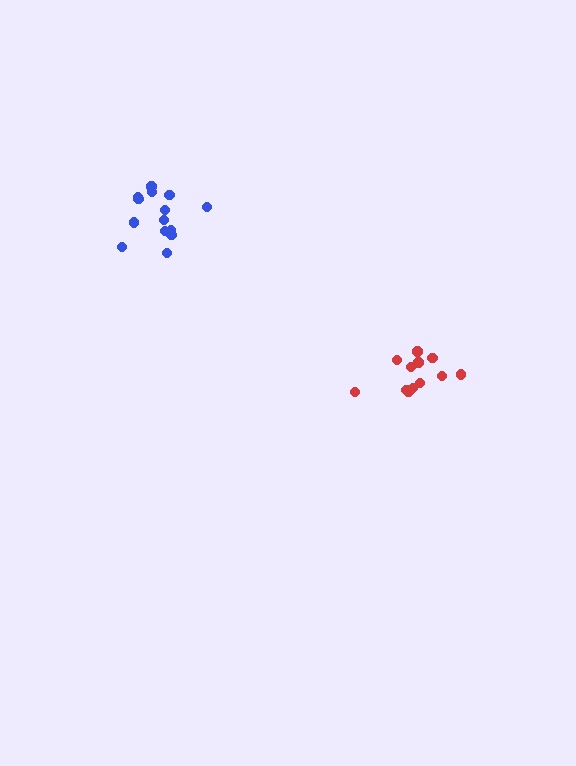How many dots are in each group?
Group 1: 12 dots, Group 2: 14 dots (26 total).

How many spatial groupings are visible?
There are 2 spatial groupings.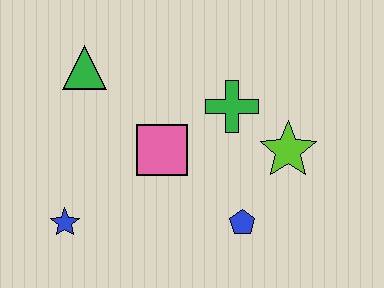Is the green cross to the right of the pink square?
Yes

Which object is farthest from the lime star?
The blue star is farthest from the lime star.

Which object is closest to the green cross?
The lime star is closest to the green cross.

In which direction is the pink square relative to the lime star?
The pink square is to the left of the lime star.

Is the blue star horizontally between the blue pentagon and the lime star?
No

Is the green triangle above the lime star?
Yes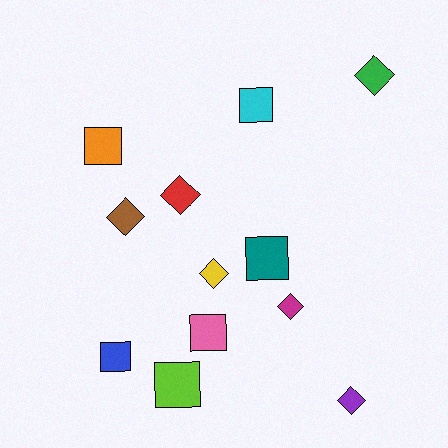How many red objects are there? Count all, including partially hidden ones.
There is 1 red object.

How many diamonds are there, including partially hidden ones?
There are 6 diamonds.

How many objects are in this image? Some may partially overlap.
There are 12 objects.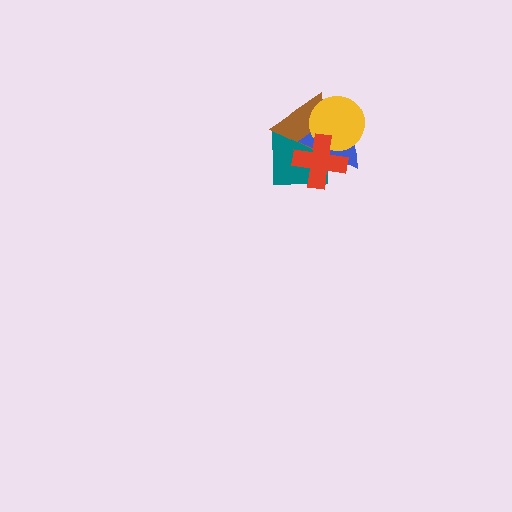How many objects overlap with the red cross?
4 objects overlap with the red cross.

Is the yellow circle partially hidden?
Yes, it is partially covered by another shape.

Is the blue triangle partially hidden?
Yes, it is partially covered by another shape.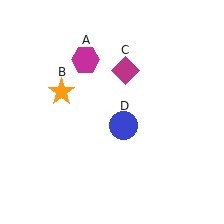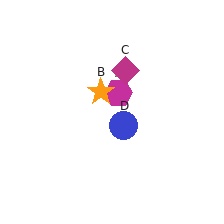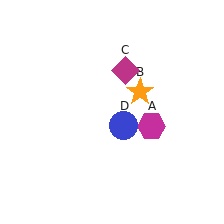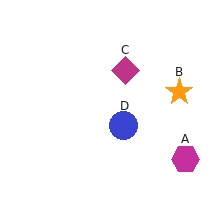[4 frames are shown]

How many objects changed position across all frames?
2 objects changed position: magenta hexagon (object A), orange star (object B).